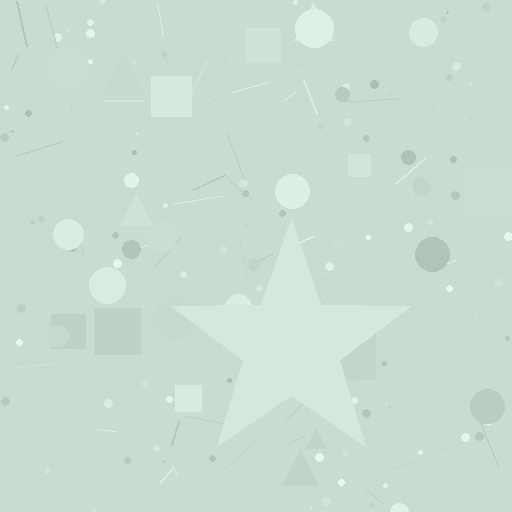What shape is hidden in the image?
A star is hidden in the image.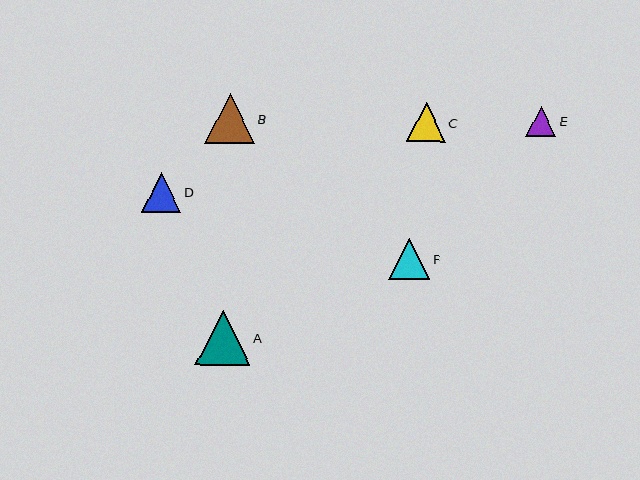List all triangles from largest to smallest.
From largest to smallest: A, B, F, D, C, E.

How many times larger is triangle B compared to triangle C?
Triangle B is approximately 1.3 times the size of triangle C.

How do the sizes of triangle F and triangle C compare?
Triangle F and triangle C are approximately the same size.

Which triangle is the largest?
Triangle A is the largest with a size of approximately 54 pixels.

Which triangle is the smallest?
Triangle E is the smallest with a size of approximately 30 pixels.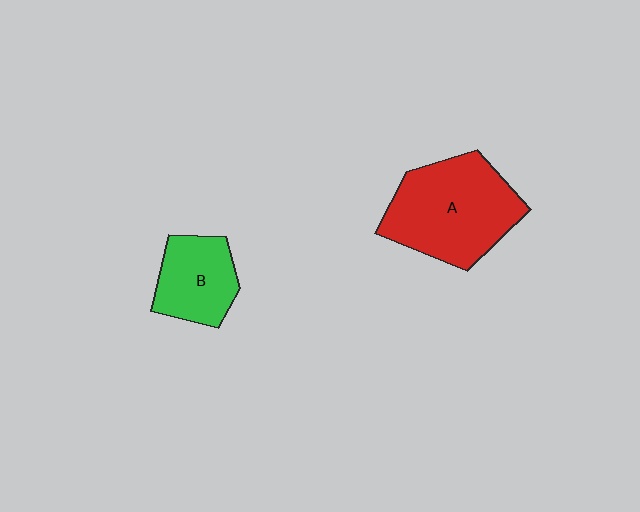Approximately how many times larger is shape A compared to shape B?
Approximately 1.8 times.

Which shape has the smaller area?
Shape B (green).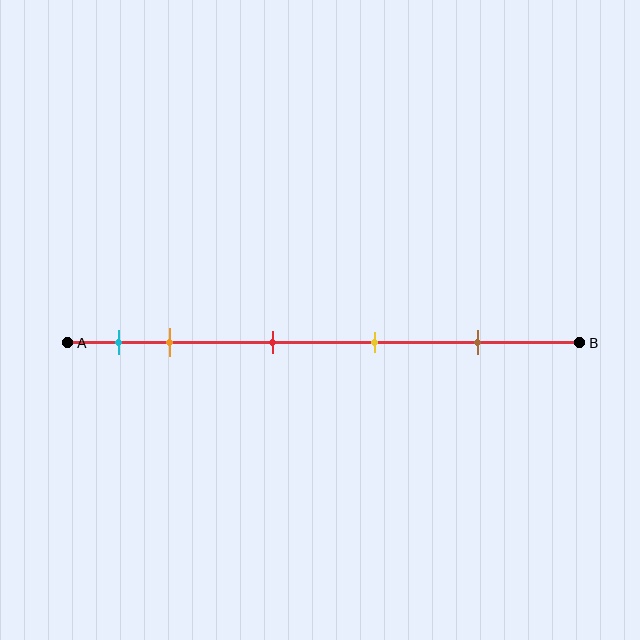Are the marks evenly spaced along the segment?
No, the marks are not evenly spaced.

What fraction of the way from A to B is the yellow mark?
The yellow mark is approximately 60% (0.6) of the way from A to B.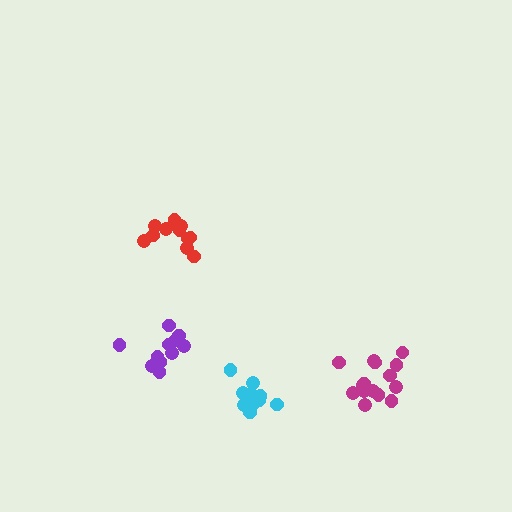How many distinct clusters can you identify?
There are 4 distinct clusters.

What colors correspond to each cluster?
The clusters are colored: purple, magenta, cyan, red.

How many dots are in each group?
Group 1: 11 dots, Group 2: 15 dots, Group 3: 10 dots, Group 4: 11 dots (47 total).